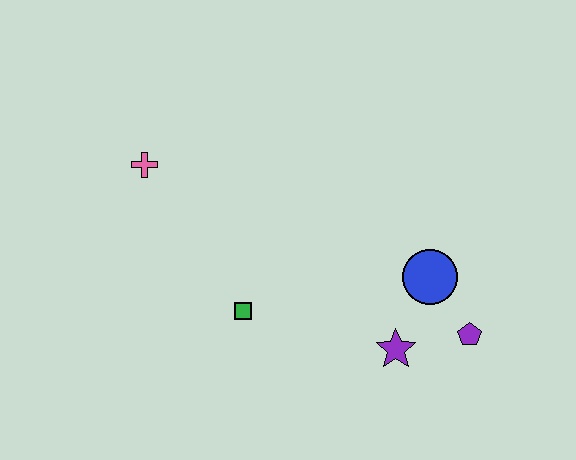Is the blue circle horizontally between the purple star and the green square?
No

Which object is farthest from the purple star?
The pink cross is farthest from the purple star.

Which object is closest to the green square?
The purple star is closest to the green square.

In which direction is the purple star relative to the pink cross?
The purple star is to the right of the pink cross.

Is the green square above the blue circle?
No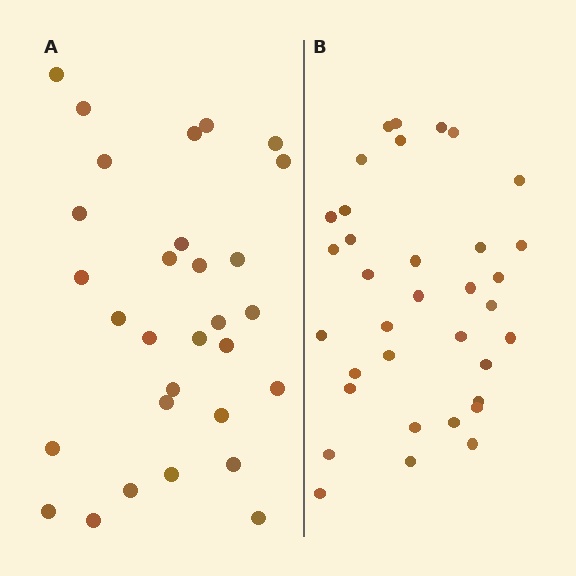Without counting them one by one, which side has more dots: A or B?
Region B (the right region) has more dots.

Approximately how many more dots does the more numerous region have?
Region B has about 5 more dots than region A.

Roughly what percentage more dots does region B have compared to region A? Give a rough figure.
About 15% more.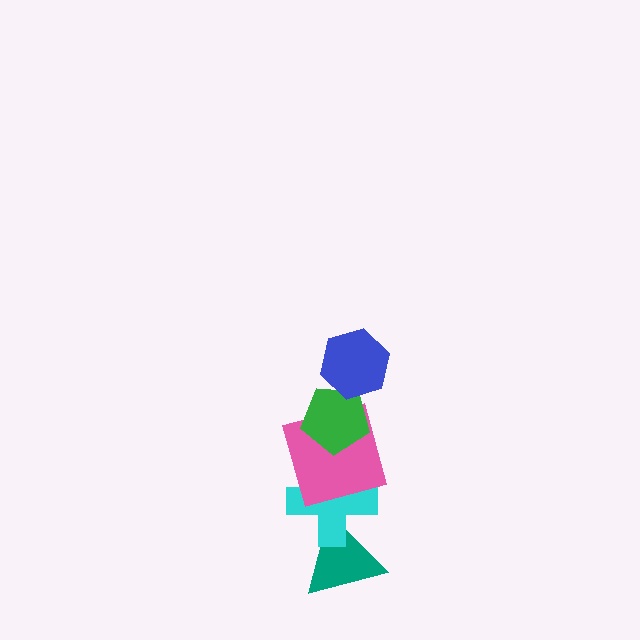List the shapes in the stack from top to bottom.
From top to bottom: the blue hexagon, the green pentagon, the pink square, the cyan cross, the teal triangle.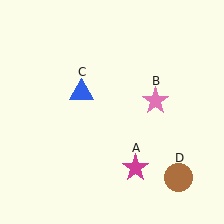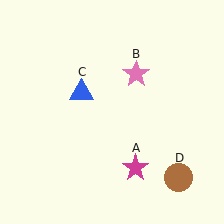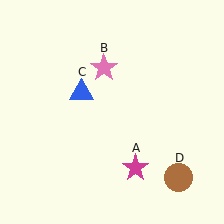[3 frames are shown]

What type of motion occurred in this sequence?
The pink star (object B) rotated counterclockwise around the center of the scene.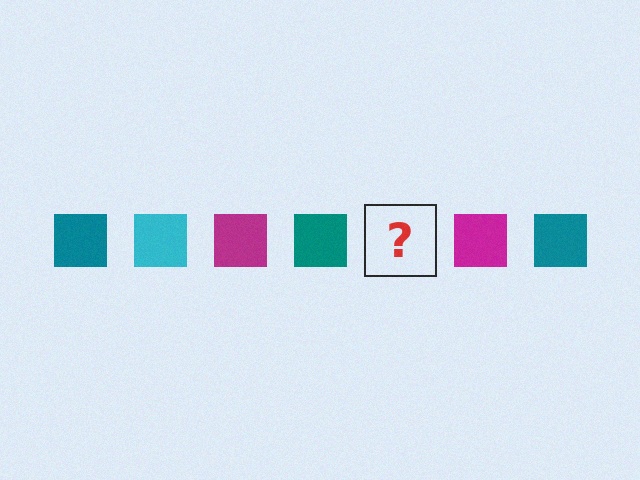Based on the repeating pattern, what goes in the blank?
The blank should be a cyan square.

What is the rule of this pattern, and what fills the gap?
The rule is that the pattern cycles through teal, cyan, magenta squares. The gap should be filled with a cyan square.